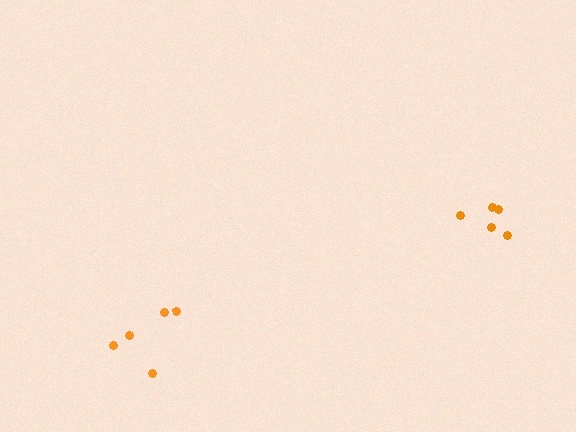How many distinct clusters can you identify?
There are 2 distinct clusters.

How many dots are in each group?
Group 1: 5 dots, Group 2: 5 dots (10 total).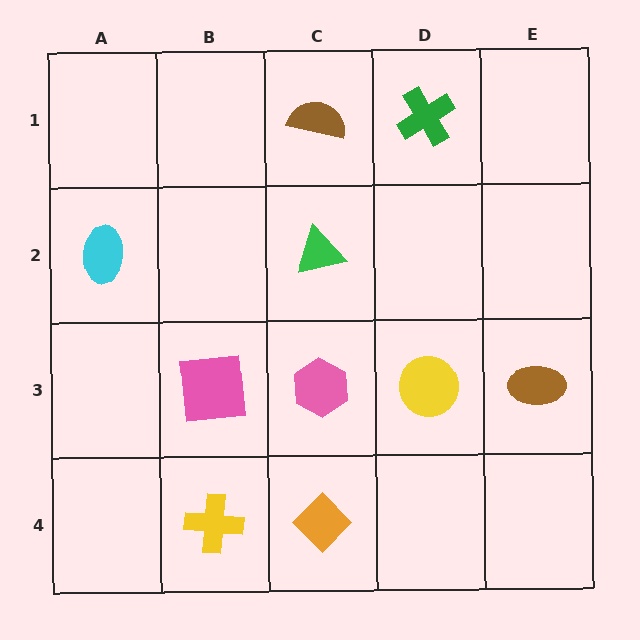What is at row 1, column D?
A green cross.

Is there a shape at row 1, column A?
No, that cell is empty.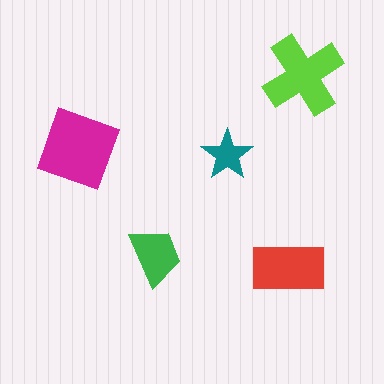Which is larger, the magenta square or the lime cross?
The magenta square.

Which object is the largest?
The magenta square.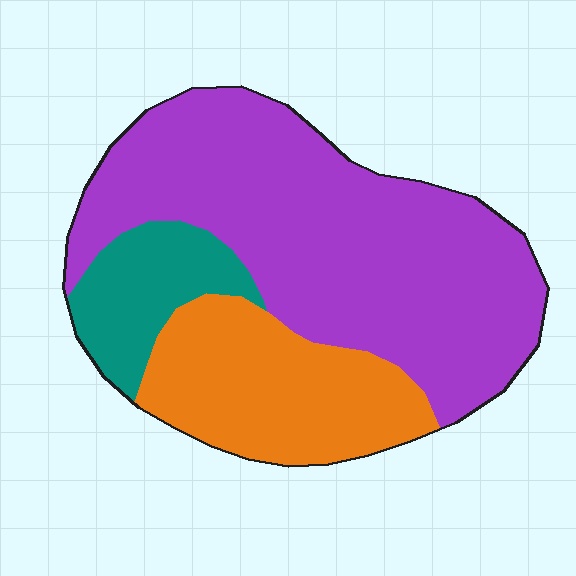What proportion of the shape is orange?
Orange covers roughly 25% of the shape.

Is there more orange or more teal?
Orange.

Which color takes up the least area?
Teal, at roughly 15%.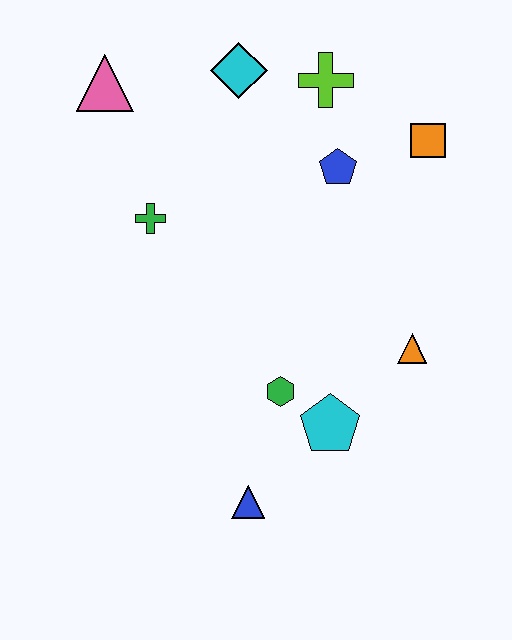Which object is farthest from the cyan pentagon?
The pink triangle is farthest from the cyan pentagon.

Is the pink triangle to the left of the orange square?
Yes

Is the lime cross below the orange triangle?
No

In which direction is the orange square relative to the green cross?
The orange square is to the right of the green cross.